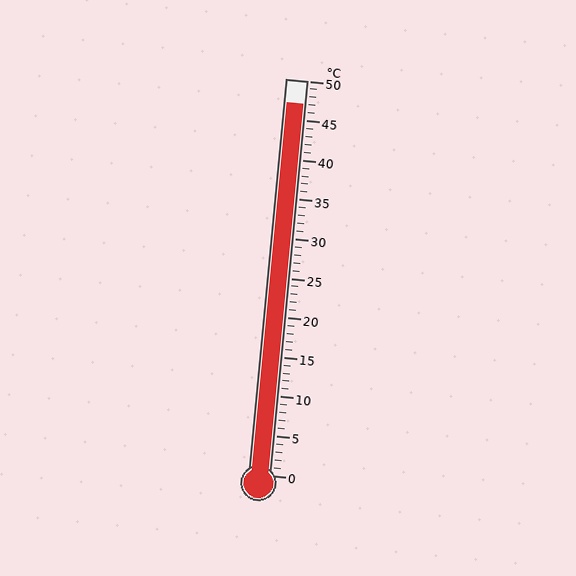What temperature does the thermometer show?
The thermometer shows approximately 47°C.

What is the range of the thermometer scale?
The thermometer scale ranges from 0°C to 50°C.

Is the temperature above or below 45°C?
The temperature is above 45°C.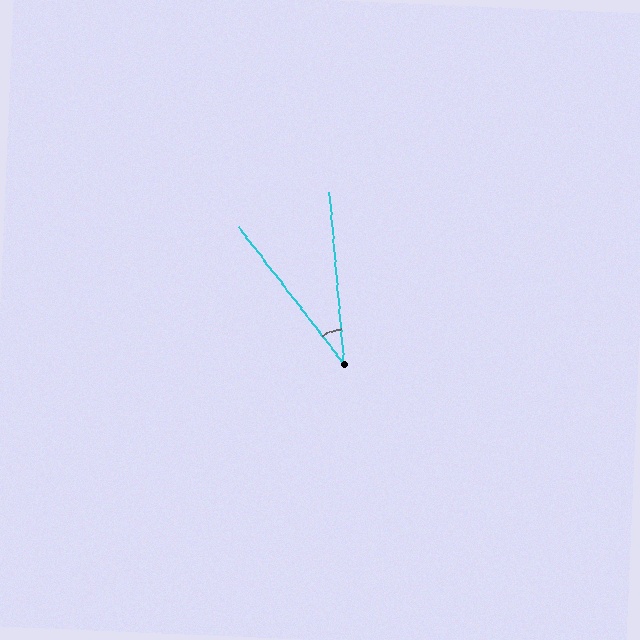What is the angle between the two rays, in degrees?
Approximately 33 degrees.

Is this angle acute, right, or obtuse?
It is acute.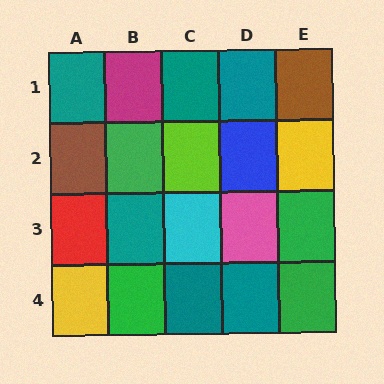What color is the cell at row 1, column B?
Magenta.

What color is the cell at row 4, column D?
Teal.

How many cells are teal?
6 cells are teal.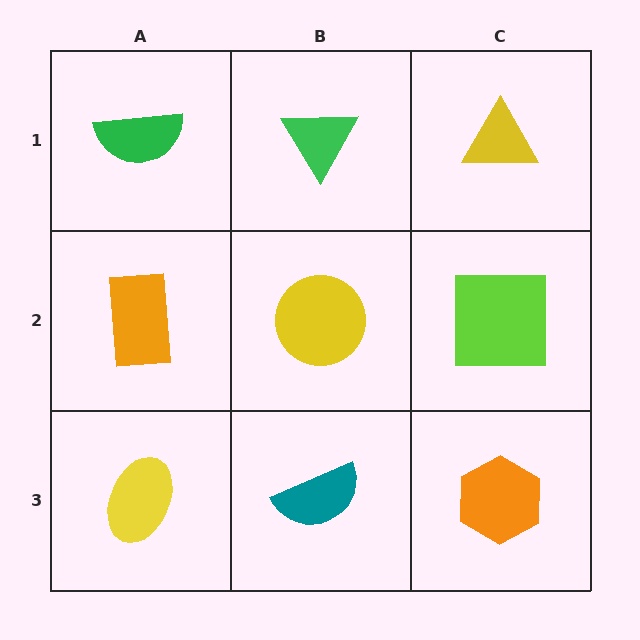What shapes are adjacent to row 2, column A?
A green semicircle (row 1, column A), a yellow ellipse (row 3, column A), a yellow circle (row 2, column B).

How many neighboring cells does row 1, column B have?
3.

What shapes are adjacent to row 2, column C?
A yellow triangle (row 1, column C), an orange hexagon (row 3, column C), a yellow circle (row 2, column B).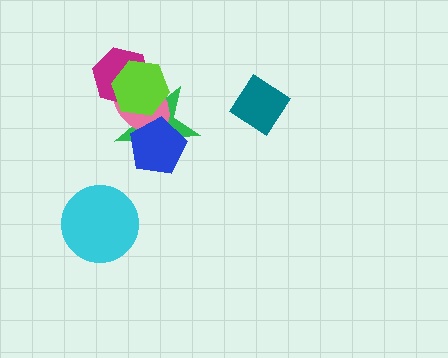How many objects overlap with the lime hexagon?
3 objects overlap with the lime hexagon.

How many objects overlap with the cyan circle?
0 objects overlap with the cyan circle.